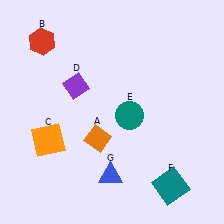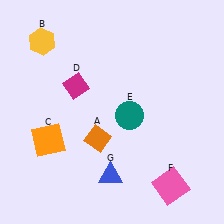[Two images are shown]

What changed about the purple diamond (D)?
In Image 1, D is purple. In Image 2, it changed to magenta.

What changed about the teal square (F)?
In Image 1, F is teal. In Image 2, it changed to pink.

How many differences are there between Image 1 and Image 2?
There are 3 differences between the two images.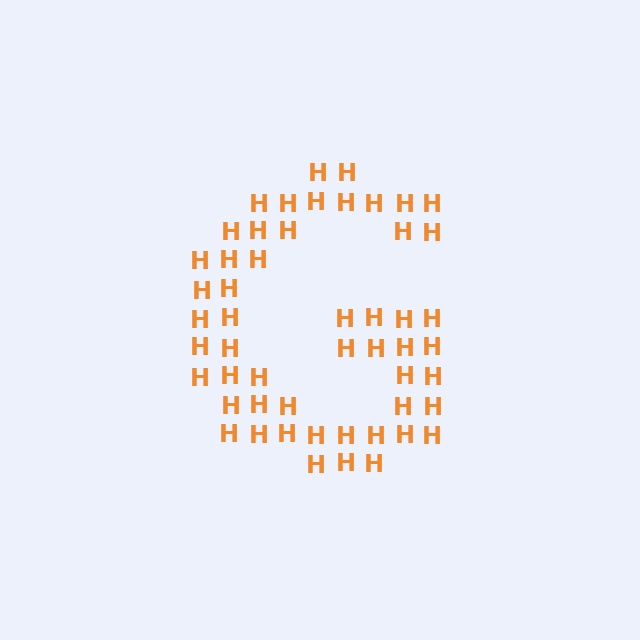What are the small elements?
The small elements are letter H's.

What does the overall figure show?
The overall figure shows the letter G.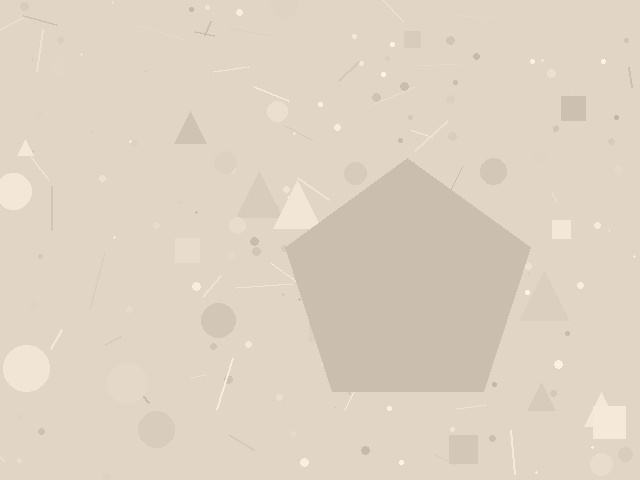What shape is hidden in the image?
A pentagon is hidden in the image.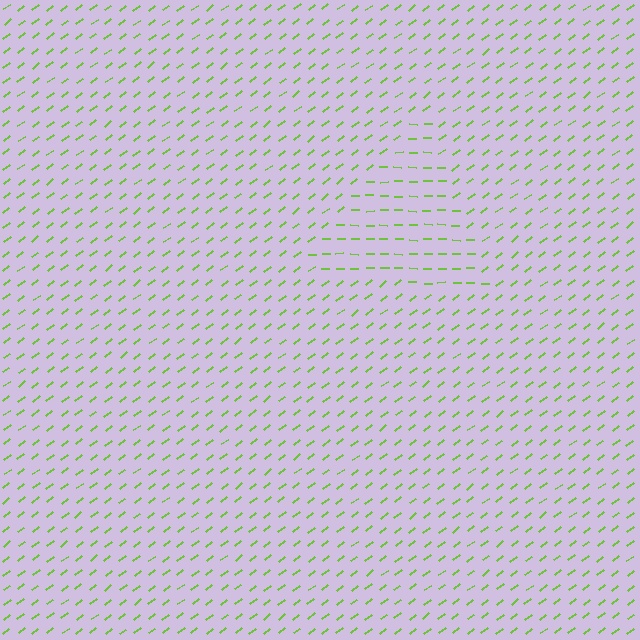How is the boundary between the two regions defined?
The boundary is defined purely by a change in line orientation (approximately 39 degrees difference). All lines are the same color and thickness.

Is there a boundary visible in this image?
Yes, there is a texture boundary formed by a change in line orientation.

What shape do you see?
I see a triangle.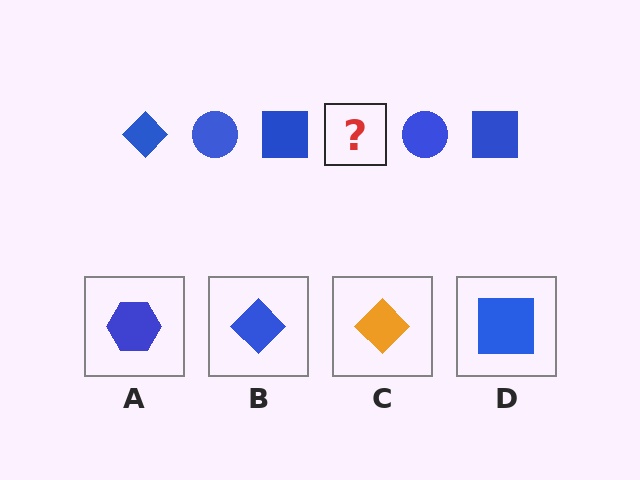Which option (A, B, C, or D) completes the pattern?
B.